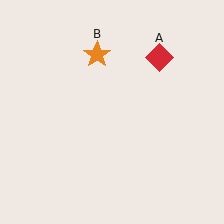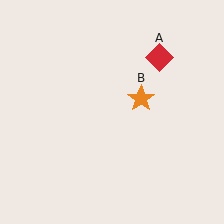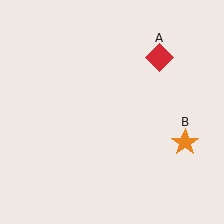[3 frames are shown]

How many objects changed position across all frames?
1 object changed position: orange star (object B).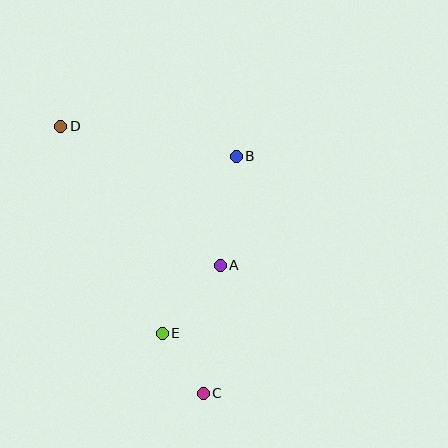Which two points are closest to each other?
Points C and E are closest to each other.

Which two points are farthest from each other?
Points C and D are farthest from each other.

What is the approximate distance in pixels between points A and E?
The distance between A and E is approximately 90 pixels.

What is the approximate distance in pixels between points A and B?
The distance between A and B is approximately 110 pixels.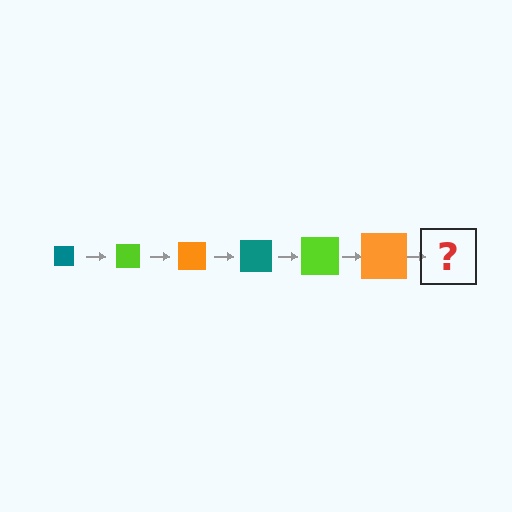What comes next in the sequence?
The next element should be a teal square, larger than the previous one.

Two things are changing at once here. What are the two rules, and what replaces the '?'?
The two rules are that the square grows larger each step and the color cycles through teal, lime, and orange. The '?' should be a teal square, larger than the previous one.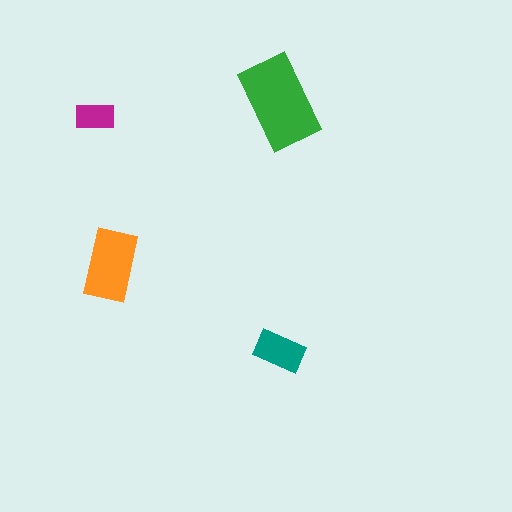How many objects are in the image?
There are 4 objects in the image.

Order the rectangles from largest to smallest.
the green one, the orange one, the teal one, the magenta one.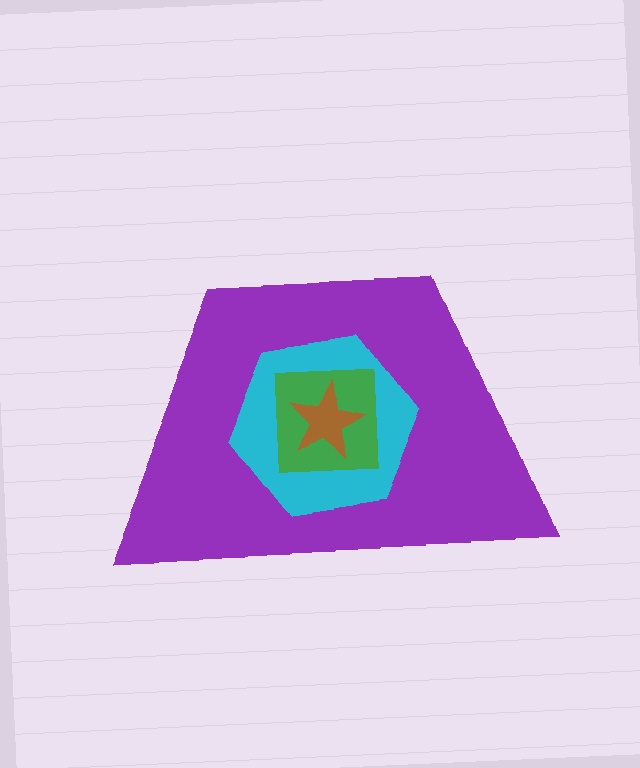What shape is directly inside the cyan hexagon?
The green square.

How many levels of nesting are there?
4.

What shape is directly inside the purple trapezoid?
The cyan hexagon.